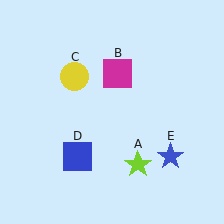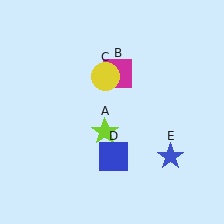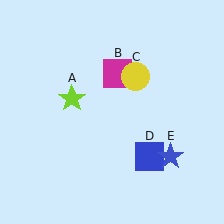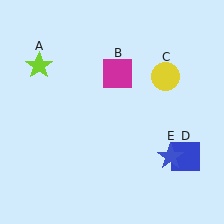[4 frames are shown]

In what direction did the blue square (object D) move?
The blue square (object D) moved right.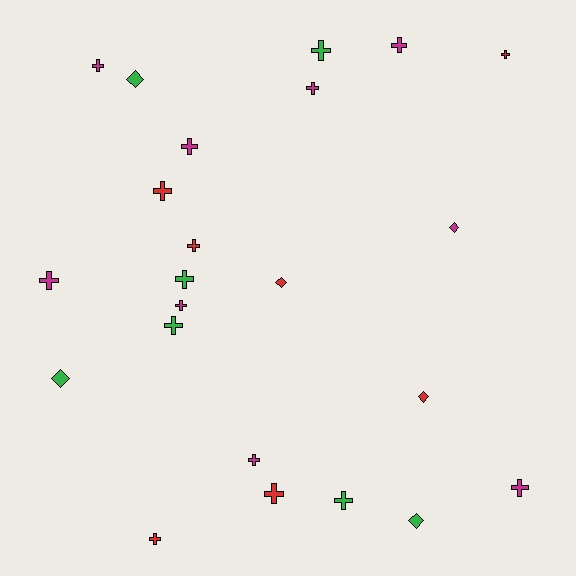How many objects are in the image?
There are 23 objects.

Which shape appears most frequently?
Cross, with 17 objects.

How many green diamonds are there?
There are 3 green diamonds.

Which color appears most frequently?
Magenta, with 9 objects.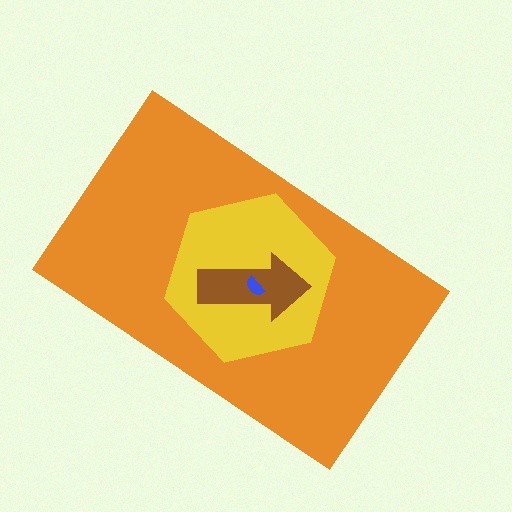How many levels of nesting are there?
4.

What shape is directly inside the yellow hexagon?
The brown arrow.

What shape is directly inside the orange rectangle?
The yellow hexagon.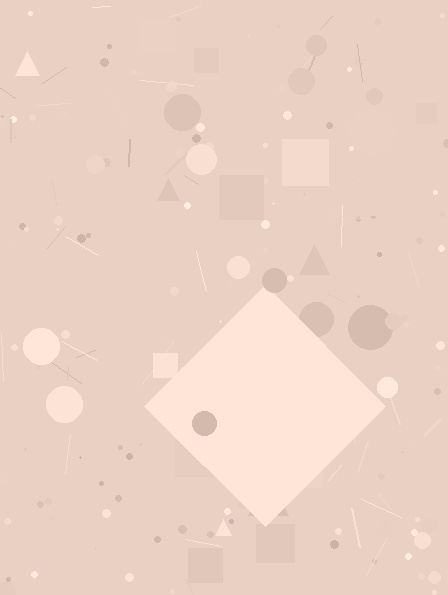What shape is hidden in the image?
A diamond is hidden in the image.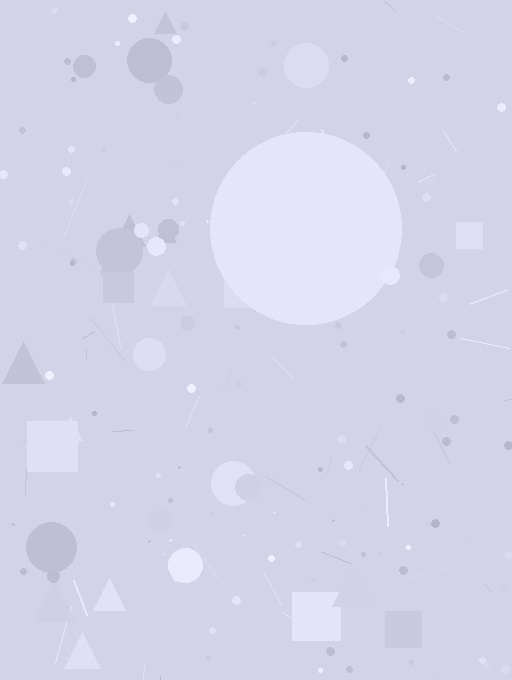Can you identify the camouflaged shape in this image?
The camouflaged shape is a circle.